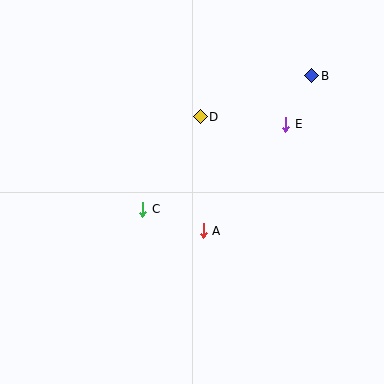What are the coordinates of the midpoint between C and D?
The midpoint between C and D is at (172, 163).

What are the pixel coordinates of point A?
Point A is at (203, 231).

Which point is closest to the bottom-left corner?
Point C is closest to the bottom-left corner.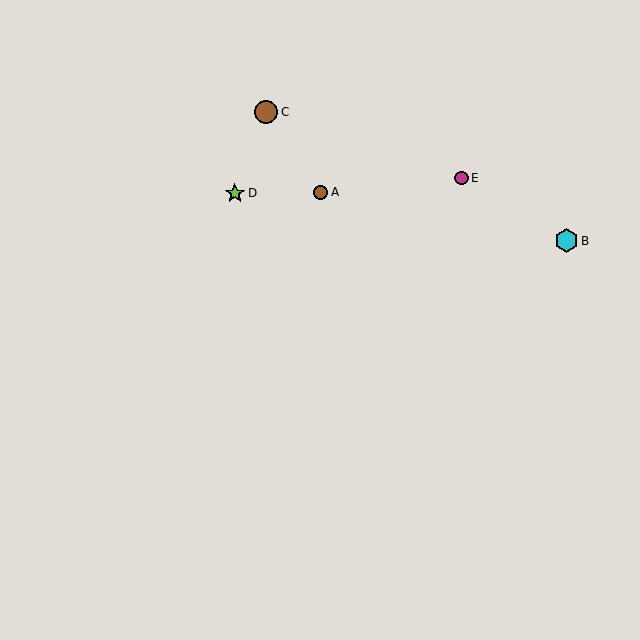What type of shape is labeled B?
Shape B is a cyan hexagon.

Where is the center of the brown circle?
The center of the brown circle is at (321, 192).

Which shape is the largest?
The brown circle (labeled C) is the largest.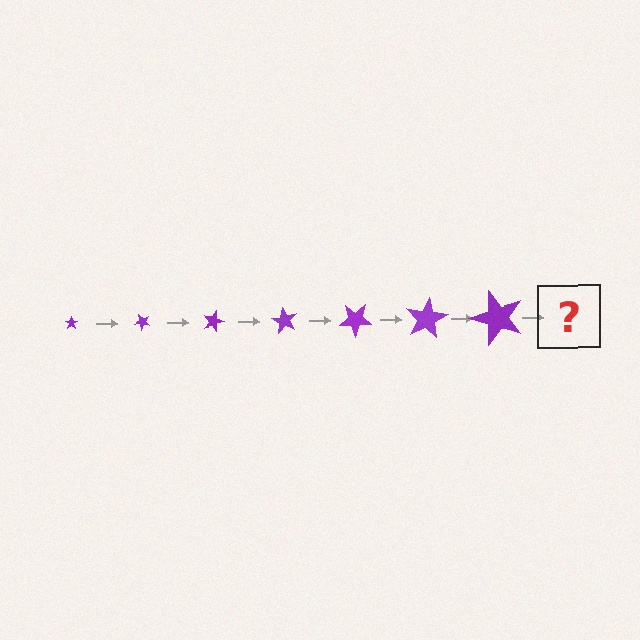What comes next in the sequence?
The next element should be a star, larger than the previous one and rotated 315 degrees from the start.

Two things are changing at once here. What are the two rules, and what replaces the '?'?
The two rules are that the star grows larger each step and it rotates 45 degrees each step. The '?' should be a star, larger than the previous one and rotated 315 degrees from the start.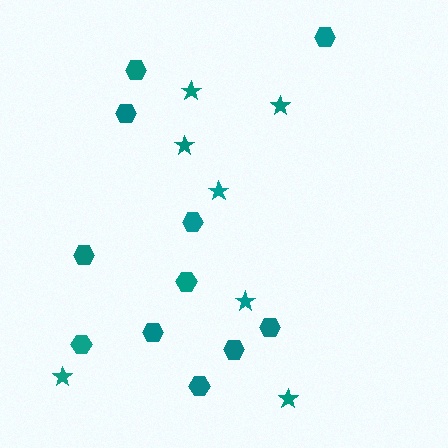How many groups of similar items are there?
There are 2 groups: one group of hexagons (11) and one group of stars (7).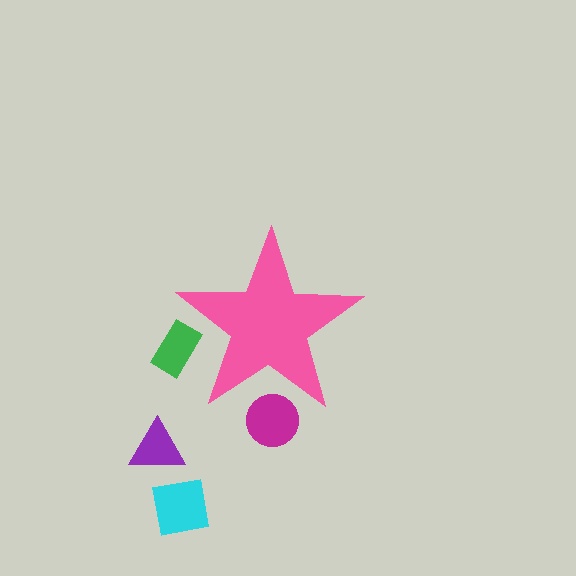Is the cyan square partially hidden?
No, the cyan square is fully visible.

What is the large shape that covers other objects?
A pink star.